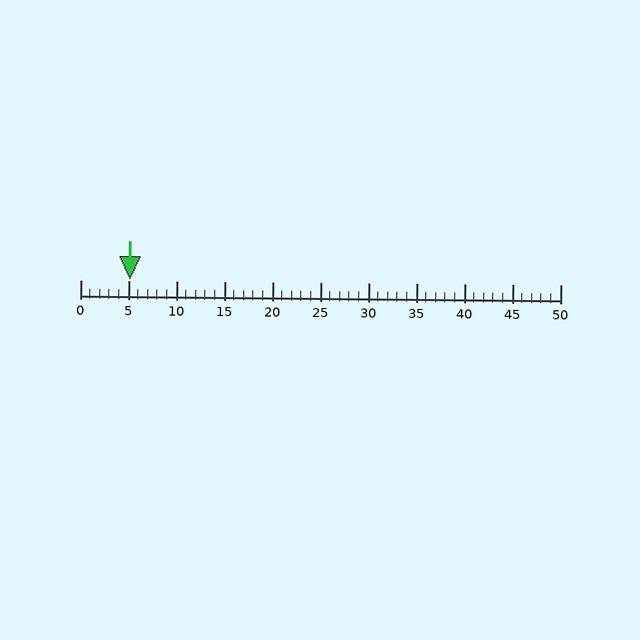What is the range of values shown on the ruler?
The ruler shows values from 0 to 50.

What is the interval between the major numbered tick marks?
The major tick marks are spaced 5 units apart.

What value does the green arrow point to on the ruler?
The green arrow points to approximately 5.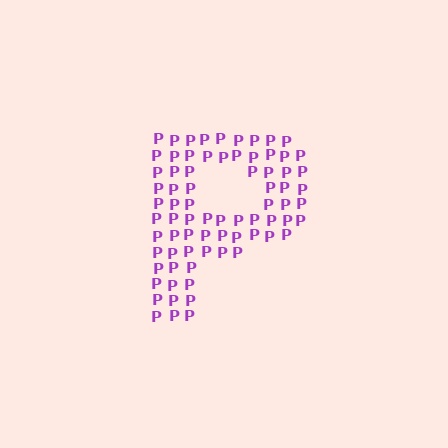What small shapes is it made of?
It is made of small letter P's.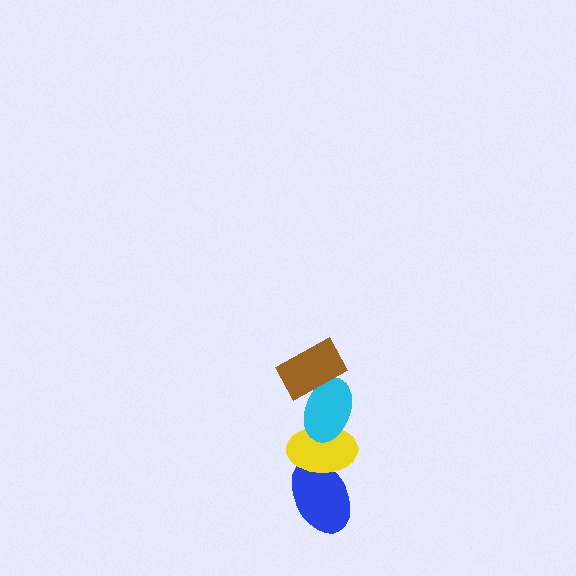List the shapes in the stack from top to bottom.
From top to bottom: the brown rectangle, the cyan ellipse, the yellow ellipse, the blue ellipse.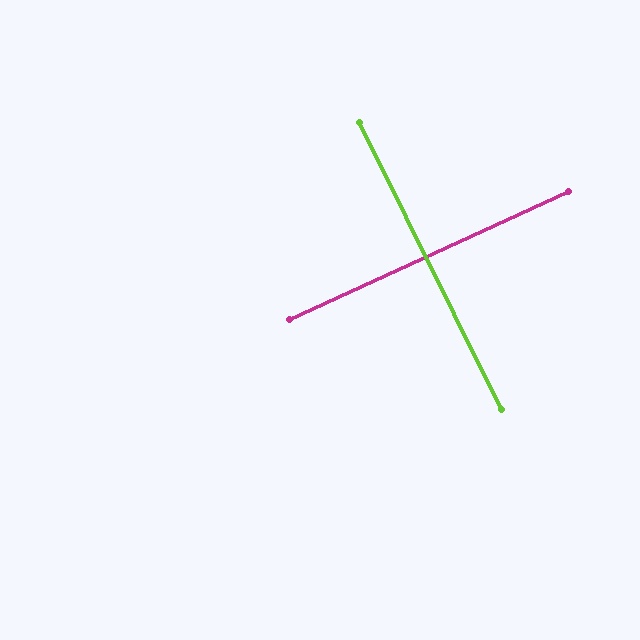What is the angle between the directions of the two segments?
Approximately 88 degrees.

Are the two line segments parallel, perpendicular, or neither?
Perpendicular — they meet at approximately 88°.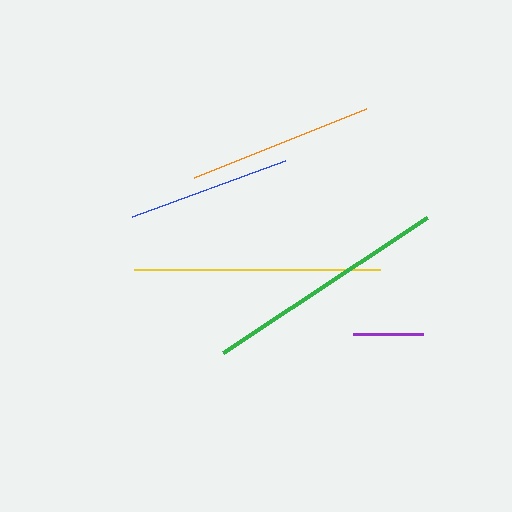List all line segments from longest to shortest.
From longest to shortest: yellow, green, orange, blue, purple.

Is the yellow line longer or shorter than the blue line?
The yellow line is longer than the blue line.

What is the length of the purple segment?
The purple segment is approximately 70 pixels long.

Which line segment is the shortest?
The purple line is the shortest at approximately 70 pixels.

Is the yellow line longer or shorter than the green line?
The yellow line is longer than the green line.